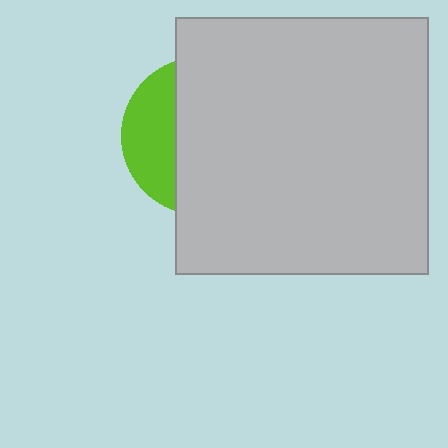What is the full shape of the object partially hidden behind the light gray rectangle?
The partially hidden object is a lime circle.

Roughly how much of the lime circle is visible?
A small part of it is visible (roughly 30%).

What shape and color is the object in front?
The object in front is a light gray rectangle.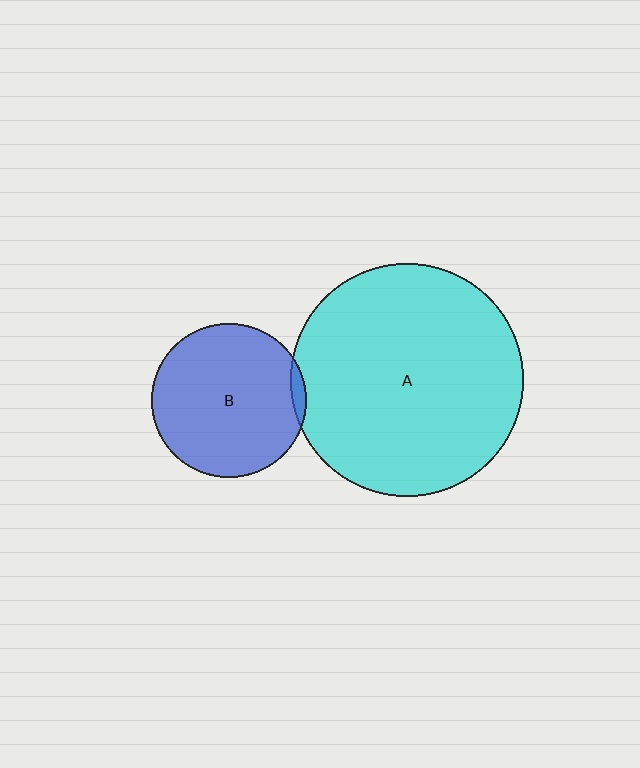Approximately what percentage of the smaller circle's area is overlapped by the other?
Approximately 5%.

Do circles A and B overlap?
Yes.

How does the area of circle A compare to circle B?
Approximately 2.3 times.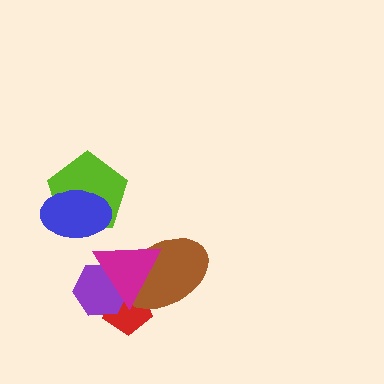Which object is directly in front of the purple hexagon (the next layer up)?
The brown ellipse is directly in front of the purple hexagon.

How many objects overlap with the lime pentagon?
1 object overlaps with the lime pentagon.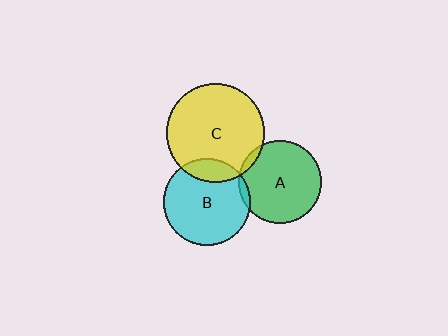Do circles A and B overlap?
Yes.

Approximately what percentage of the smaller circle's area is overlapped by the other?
Approximately 5%.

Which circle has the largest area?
Circle C (yellow).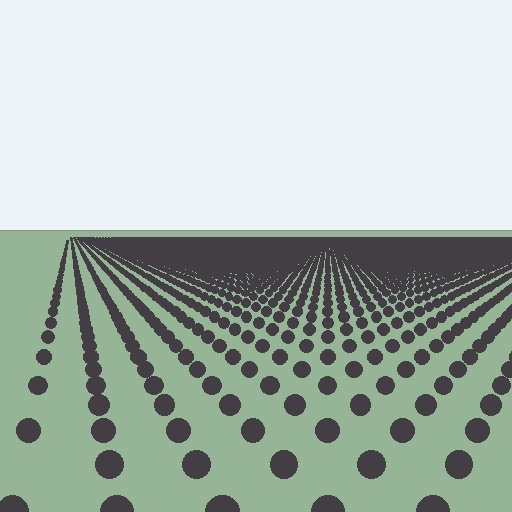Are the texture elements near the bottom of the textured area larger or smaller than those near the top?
Larger. Near the bottom, elements are closer to the viewer and appear at a bigger on-screen size.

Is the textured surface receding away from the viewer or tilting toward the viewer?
The surface is receding away from the viewer. Texture elements get smaller and denser toward the top.